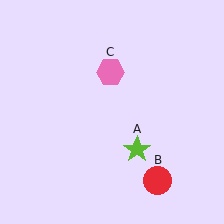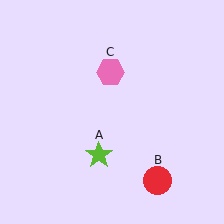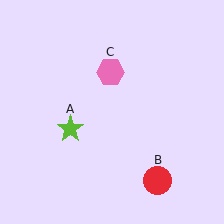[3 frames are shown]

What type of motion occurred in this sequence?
The lime star (object A) rotated clockwise around the center of the scene.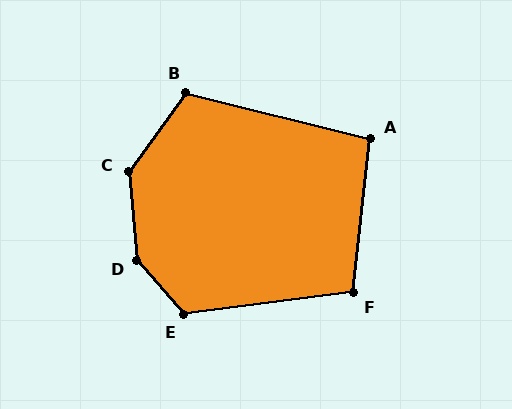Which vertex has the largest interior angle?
D, at approximately 145 degrees.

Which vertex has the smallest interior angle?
A, at approximately 98 degrees.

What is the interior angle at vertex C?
Approximately 138 degrees (obtuse).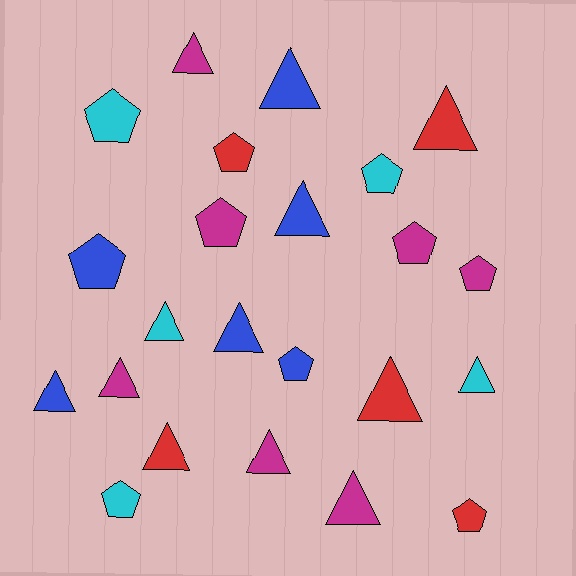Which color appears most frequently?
Magenta, with 7 objects.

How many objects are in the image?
There are 23 objects.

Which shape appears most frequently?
Triangle, with 13 objects.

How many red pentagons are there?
There are 2 red pentagons.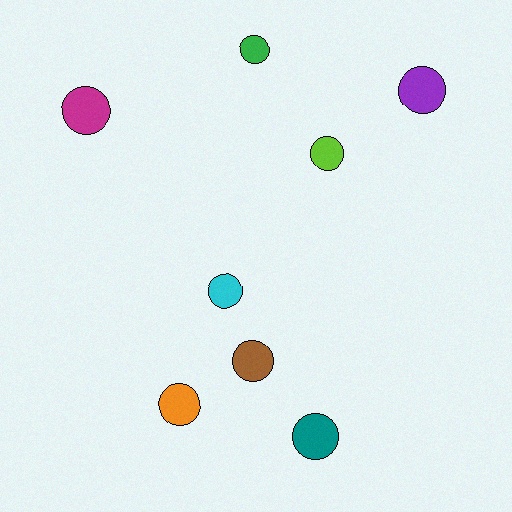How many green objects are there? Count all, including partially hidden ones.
There is 1 green object.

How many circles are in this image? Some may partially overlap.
There are 8 circles.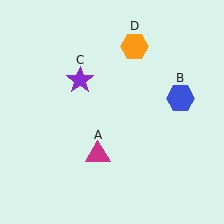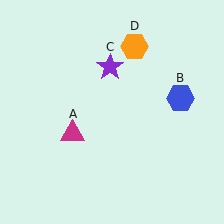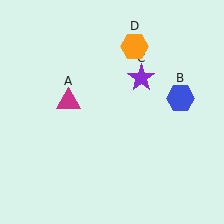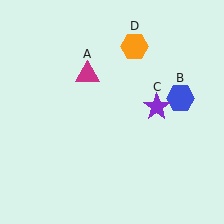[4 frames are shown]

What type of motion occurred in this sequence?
The magenta triangle (object A), purple star (object C) rotated clockwise around the center of the scene.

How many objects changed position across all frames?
2 objects changed position: magenta triangle (object A), purple star (object C).